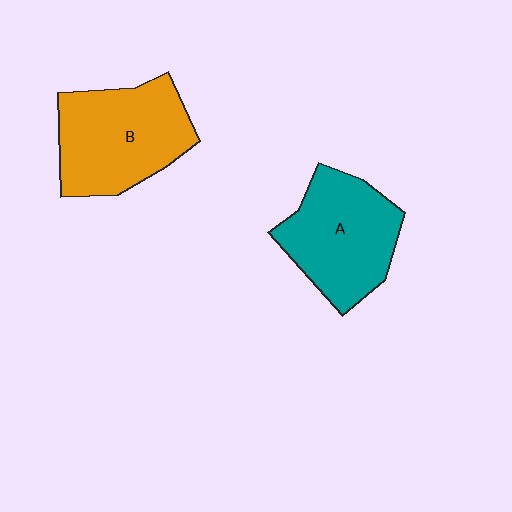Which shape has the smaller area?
Shape A (teal).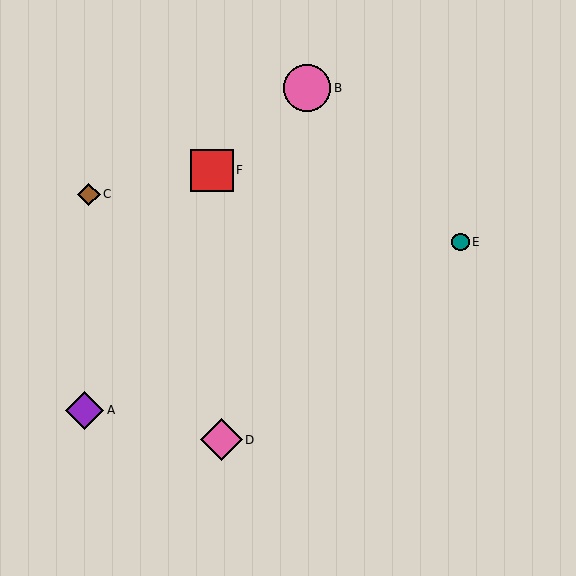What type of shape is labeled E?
Shape E is a teal circle.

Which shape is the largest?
The pink circle (labeled B) is the largest.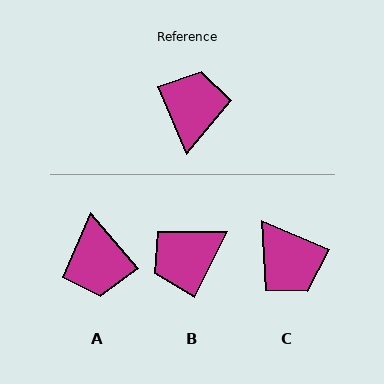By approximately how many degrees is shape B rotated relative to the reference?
Approximately 130 degrees counter-clockwise.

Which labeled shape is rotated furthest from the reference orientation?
A, about 163 degrees away.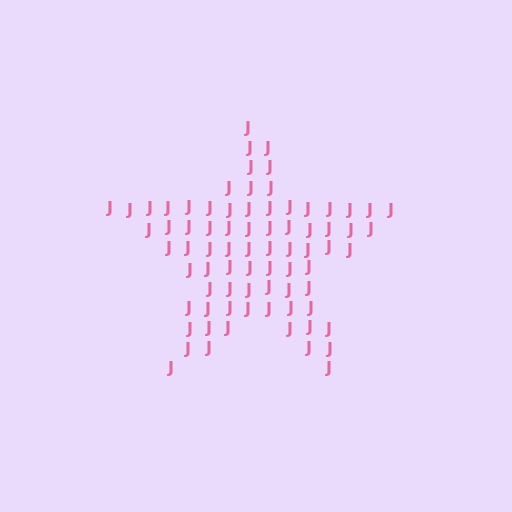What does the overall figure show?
The overall figure shows a star.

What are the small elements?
The small elements are letter J's.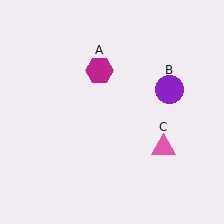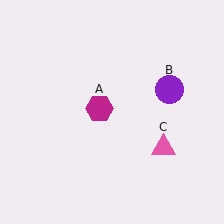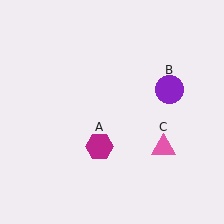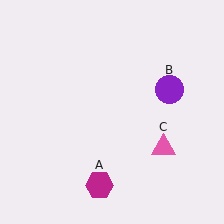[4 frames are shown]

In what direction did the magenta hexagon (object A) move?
The magenta hexagon (object A) moved down.